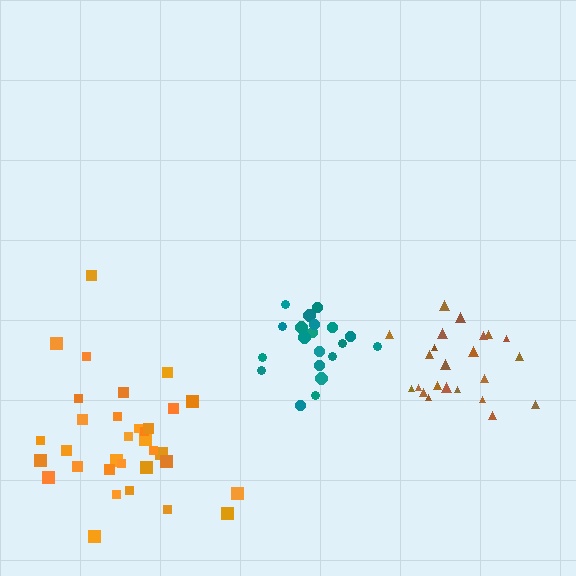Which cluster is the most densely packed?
Teal.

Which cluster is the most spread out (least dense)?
Orange.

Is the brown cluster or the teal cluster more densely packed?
Teal.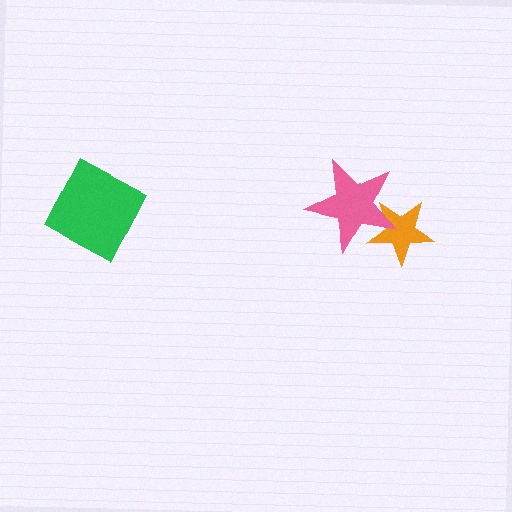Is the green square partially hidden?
No, no other shape covers it.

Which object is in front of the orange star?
The pink star is in front of the orange star.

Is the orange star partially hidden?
Yes, it is partially covered by another shape.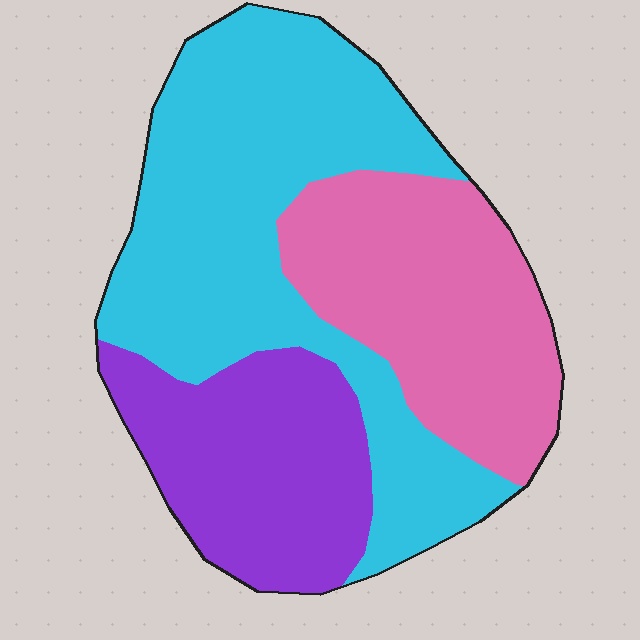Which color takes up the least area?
Purple, at roughly 25%.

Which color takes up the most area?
Cyan, at roughly 45%.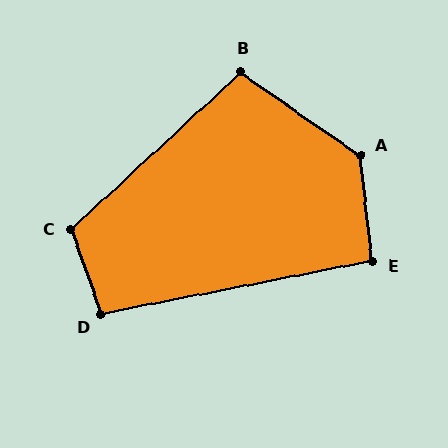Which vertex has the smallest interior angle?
E, at approximately 95 degrees.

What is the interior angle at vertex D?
Approximately 98 degrees (obtuse).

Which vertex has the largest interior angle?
A, at approximately 131 degrees.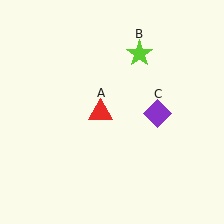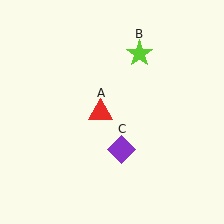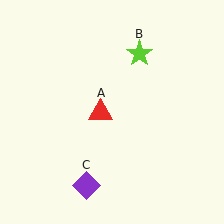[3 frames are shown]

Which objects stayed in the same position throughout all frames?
Red triangle (object A) and lime star (object B) remained stationary.